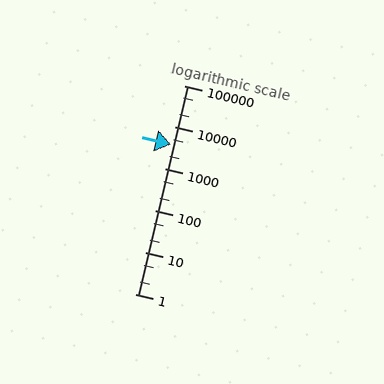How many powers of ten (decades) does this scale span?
The scale spans 5 decades, from 1 to 100000.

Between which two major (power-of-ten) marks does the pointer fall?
The pointer is between 1000 and 10000.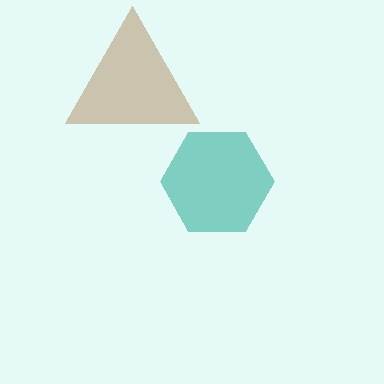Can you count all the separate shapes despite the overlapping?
Yes, there are 2 separate shapes.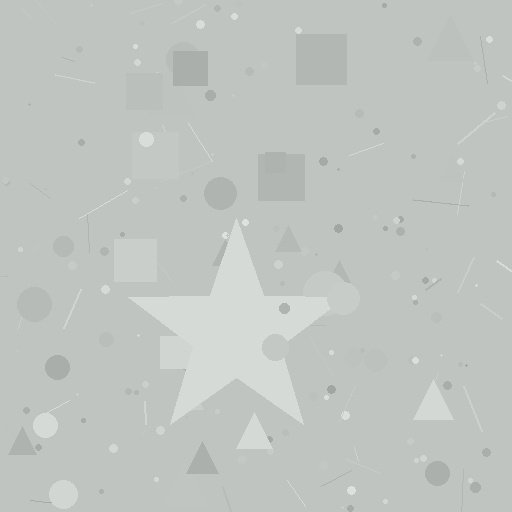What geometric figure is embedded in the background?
A star is embedded in the background.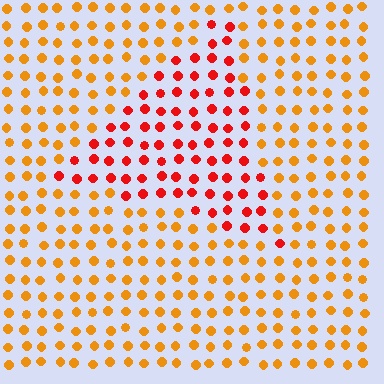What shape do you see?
I see a triangle.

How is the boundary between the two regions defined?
The boundary is defined purely by a slight shift in hue (about 37 degrees). Spacing, size, and orientation are identical on both sides.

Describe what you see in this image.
The image is filled with small orange elements in a uniform arrangement. A triangle-shaped region is visible where the elements are tinted to a slightly different hue, forming a subtle color boundary.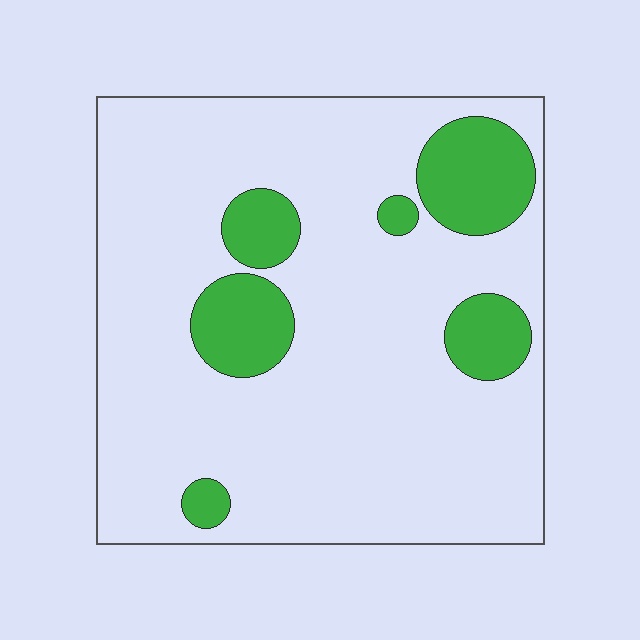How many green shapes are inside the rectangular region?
6.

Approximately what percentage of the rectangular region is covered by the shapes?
Approximately 15%.